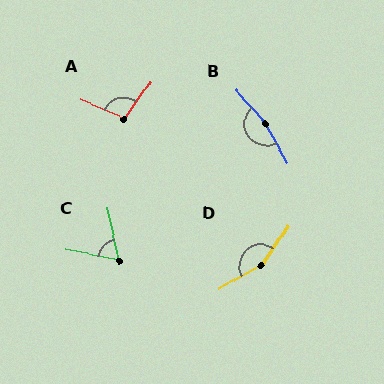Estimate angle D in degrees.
Approximately 154 degrees.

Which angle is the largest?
B, at approximately 168 degrees.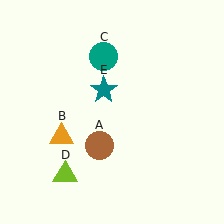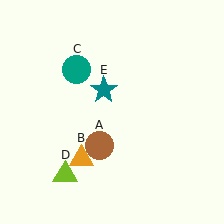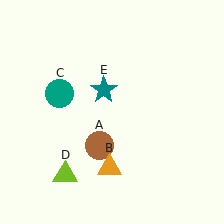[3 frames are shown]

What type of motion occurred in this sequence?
The orange triangle (object B), teal circle (object C) rotated counterclockwise around the center of the scene.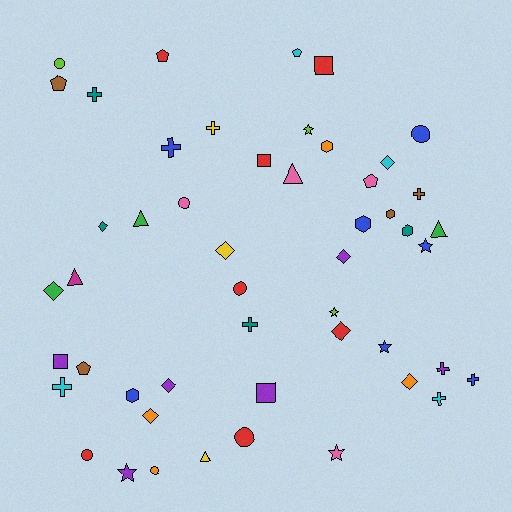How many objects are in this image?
There are 50 objects.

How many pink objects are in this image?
There are 4 pink objects.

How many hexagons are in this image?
There are 5 hexagons.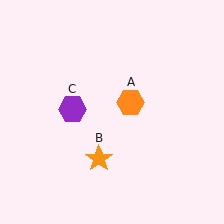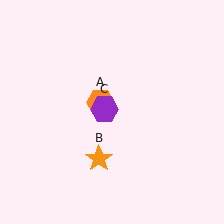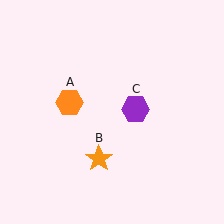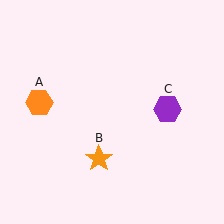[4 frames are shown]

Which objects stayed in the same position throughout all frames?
Orange star (object B) remained stationary.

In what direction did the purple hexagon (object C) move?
The purple hexagon (object C) moved right.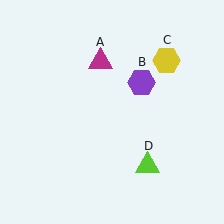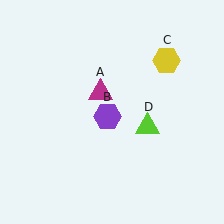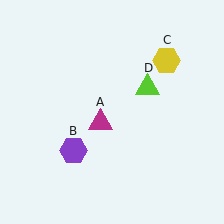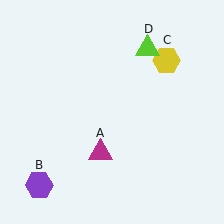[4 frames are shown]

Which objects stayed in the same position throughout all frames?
Yellow hexagon (object C) remained stationary.